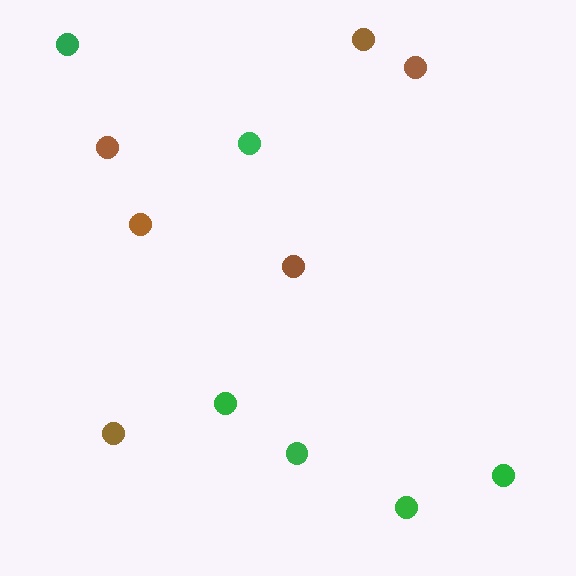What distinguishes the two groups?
There are 2 groups: one group of brown circles (6) and one group of green circles (6).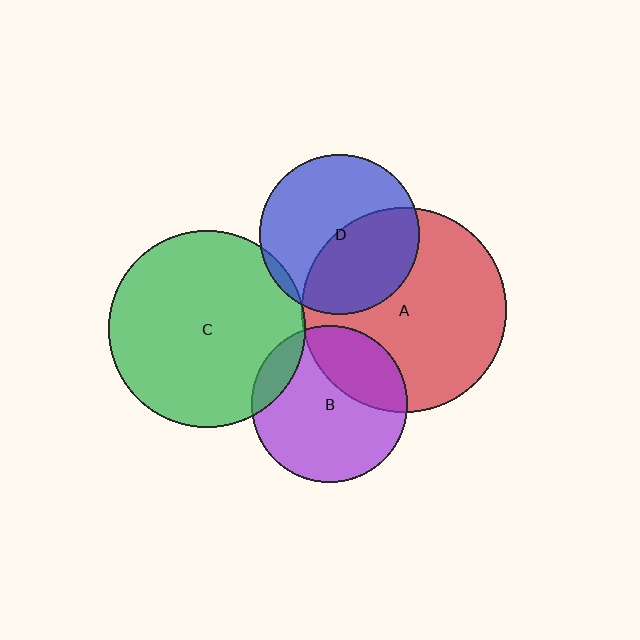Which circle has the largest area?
Circle A (red).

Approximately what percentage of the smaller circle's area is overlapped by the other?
Approximately 5%.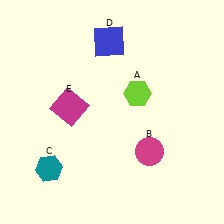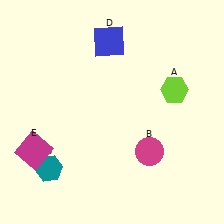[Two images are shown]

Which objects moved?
The objects that moved are: the lime hexagon (A), the magenta square (E).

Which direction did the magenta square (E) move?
The magenta square (E) moved down.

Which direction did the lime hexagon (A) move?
The lime hexagon (A) moved right.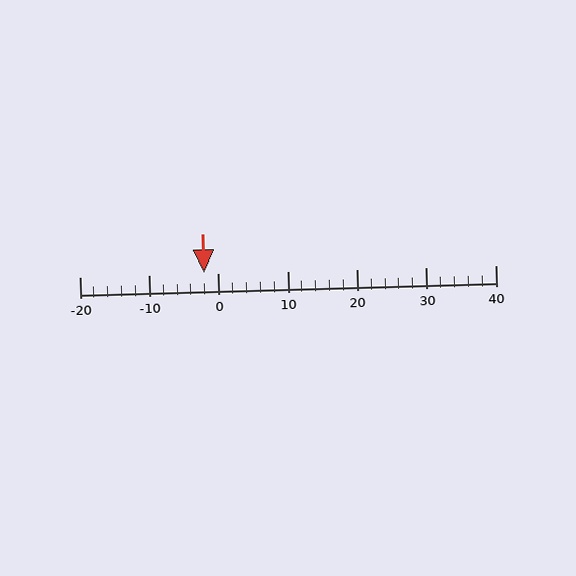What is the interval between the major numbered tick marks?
The major tick marks are spaced 10 units apart.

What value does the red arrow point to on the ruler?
The red arrow points to approximately -2.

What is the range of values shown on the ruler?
The ruler shows values from -20 to 40.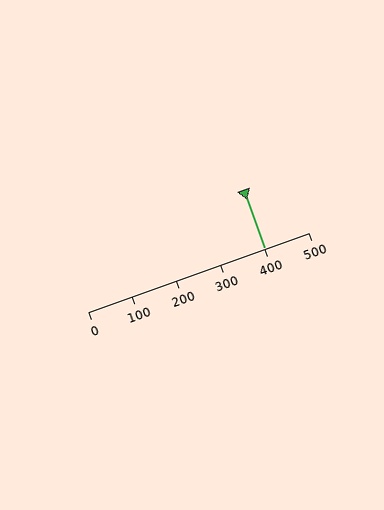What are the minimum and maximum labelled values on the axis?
The axis runs from 0 to 500.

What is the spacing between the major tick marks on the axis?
The major ticks are spaced 100 apart.